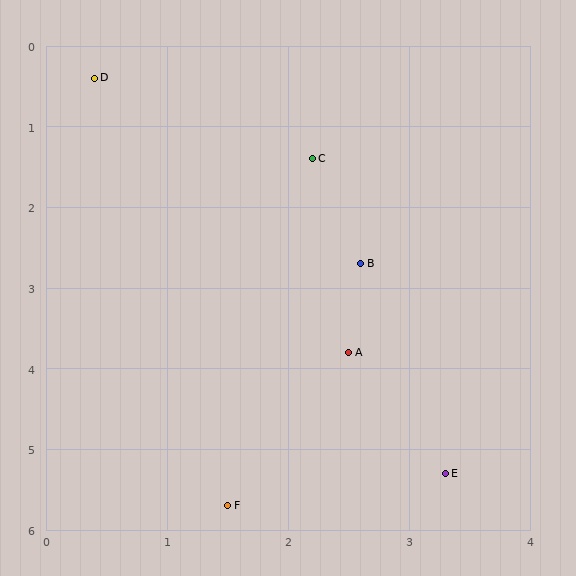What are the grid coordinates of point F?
Point F is at approximately (1.5, 5.7).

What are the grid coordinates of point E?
Point E is at approximately (3.3, 5.3).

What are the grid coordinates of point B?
Point B is at approximately (2.6, 2.7).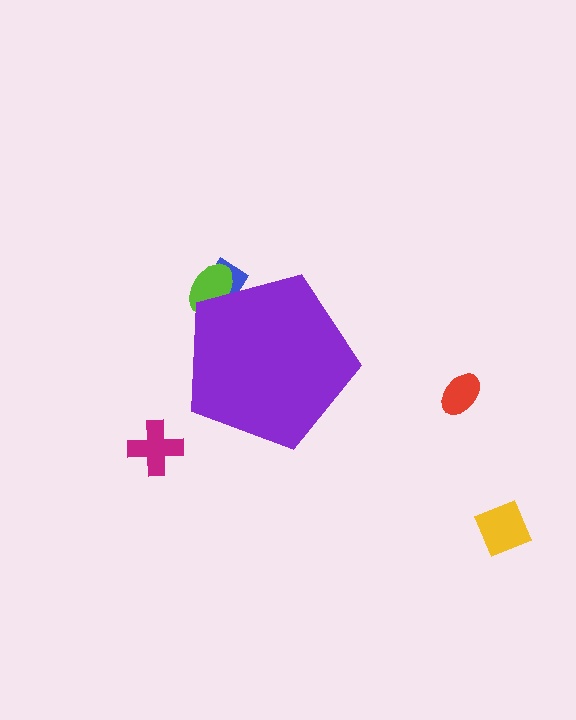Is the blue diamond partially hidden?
Yes, the blue diamond is partially hidden behind the purple pentagon.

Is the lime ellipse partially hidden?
Yes, the lime ellipse is partially hidden behind the purple pentagon.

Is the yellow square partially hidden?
No, the yellow square is fully visible.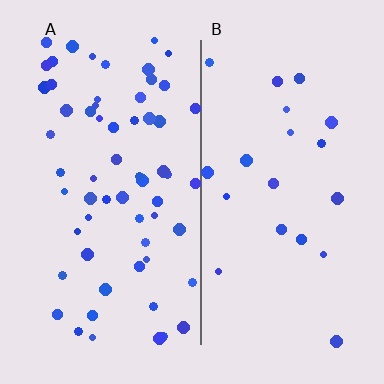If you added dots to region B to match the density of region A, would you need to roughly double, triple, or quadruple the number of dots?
Approximately triple.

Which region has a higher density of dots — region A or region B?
A (the left).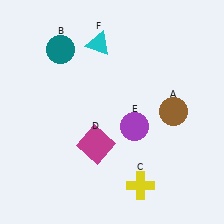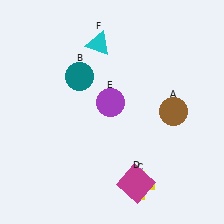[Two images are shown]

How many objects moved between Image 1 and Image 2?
3 objects moved between the two images.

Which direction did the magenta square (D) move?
The magenta square (D) moved right.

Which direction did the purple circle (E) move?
The purple circle (E) moved left.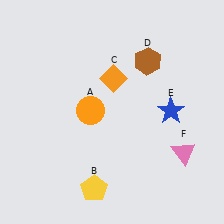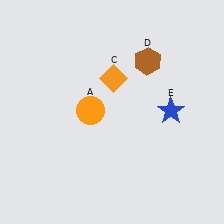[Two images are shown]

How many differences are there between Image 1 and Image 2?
There are 2 differences between the two images.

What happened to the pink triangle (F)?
The pink triangle (F) was removed in Image 2. It was in the bottom-right area of Image 1.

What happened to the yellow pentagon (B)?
The yellow pentagon (B) was removed in Image 2. It was in the bottom-left area of Image 1.